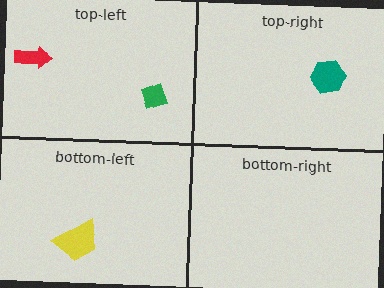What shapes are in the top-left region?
The red arrow, the green diamond.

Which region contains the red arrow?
The top-left region.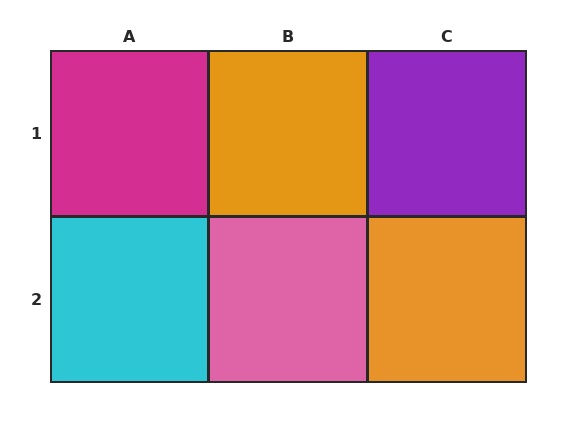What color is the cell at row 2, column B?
Pink.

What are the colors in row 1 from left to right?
Magenta, orange, purple.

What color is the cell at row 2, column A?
Cyan.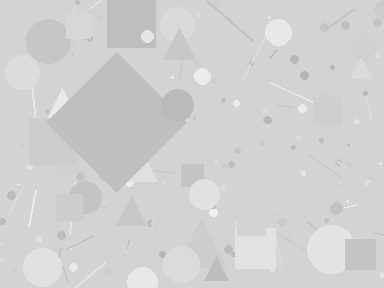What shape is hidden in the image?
A diamond is hidden in the image.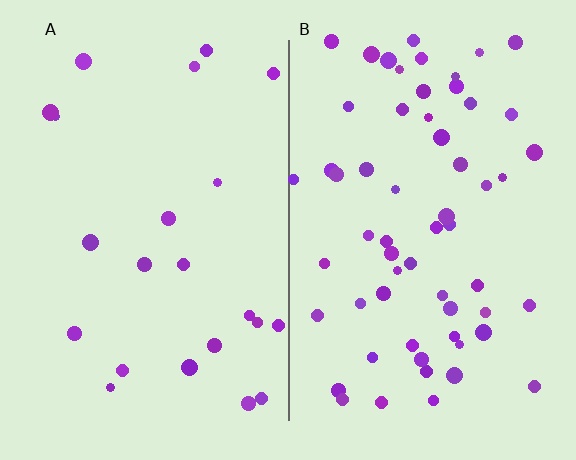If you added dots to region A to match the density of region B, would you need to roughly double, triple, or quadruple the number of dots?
Approximately triple.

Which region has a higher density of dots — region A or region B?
B (the right).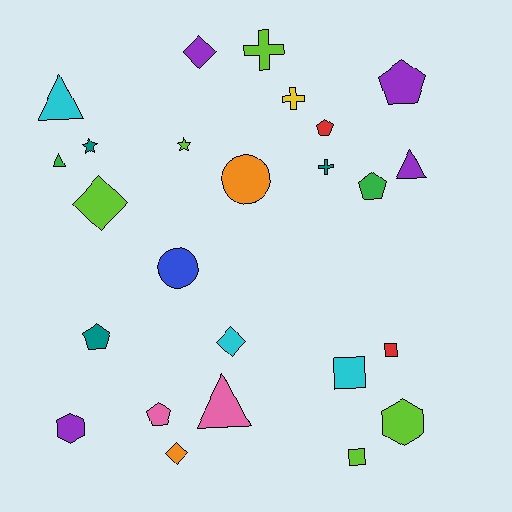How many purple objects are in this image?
There are 4 purple objects.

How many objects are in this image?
There are 25 objects.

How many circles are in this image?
There are 2 circles.